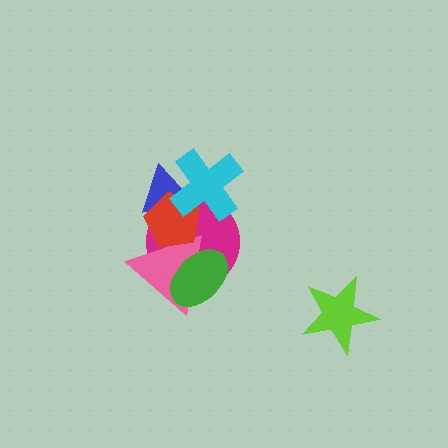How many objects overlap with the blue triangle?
3 objects overlap with the blue triangle.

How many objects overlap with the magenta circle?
5 objects overlap with the magenta circle.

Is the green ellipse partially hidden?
No, no other shape covers it.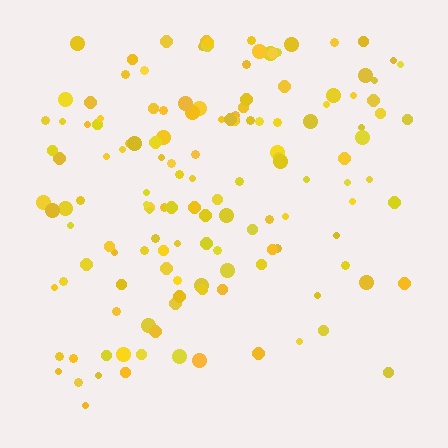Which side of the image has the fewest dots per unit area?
The bottom.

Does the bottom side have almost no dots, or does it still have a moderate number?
Still a moderate number, just noticeably fewer than the top.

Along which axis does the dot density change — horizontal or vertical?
Vertical.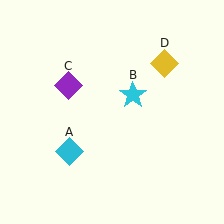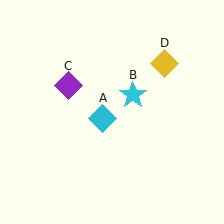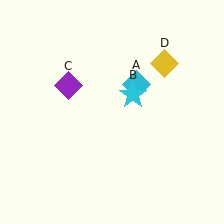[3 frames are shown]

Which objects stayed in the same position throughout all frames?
Cyan star (object B) and purple diamond (object C) and yellow diamond (object D) remained stationary.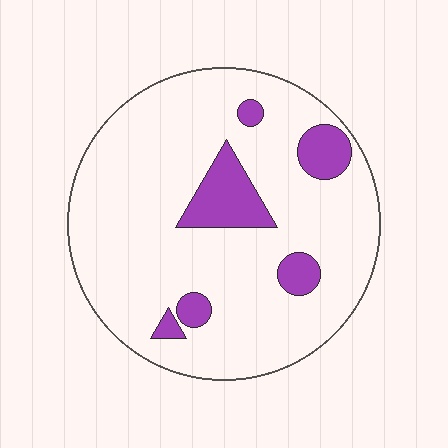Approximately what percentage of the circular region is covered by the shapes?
Approximately 15%.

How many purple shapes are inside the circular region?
6.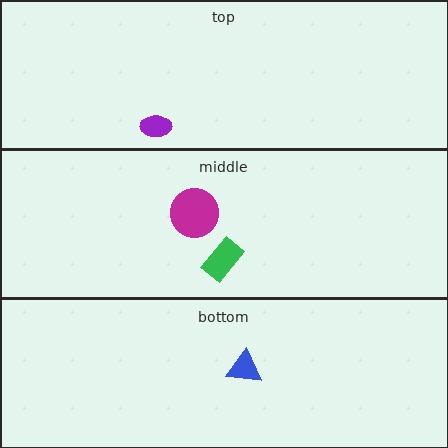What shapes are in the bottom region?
The blue triangle.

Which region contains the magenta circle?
The middle region.